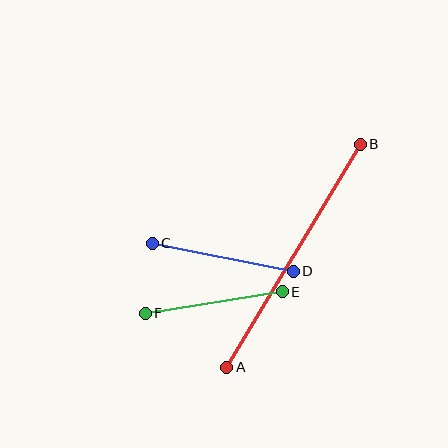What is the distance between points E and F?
The distance is approximately 139 pixels.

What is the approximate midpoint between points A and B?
The midpoint is at approximately (294, 256) pixels.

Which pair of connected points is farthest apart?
Points A and B are farthest apart.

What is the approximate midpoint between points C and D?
The midpoint is at approximately (223, 257) pixels.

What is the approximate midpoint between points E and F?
The midpoint is at approximately (214, 302) pixels.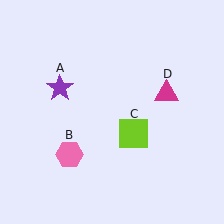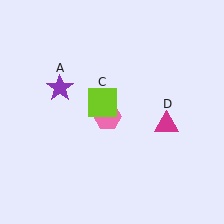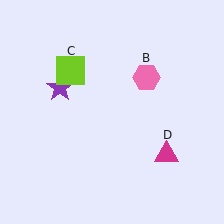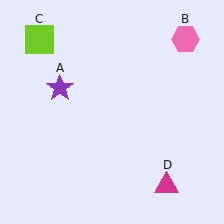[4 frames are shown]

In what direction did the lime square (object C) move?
The lime square (object C) moved up and to the left.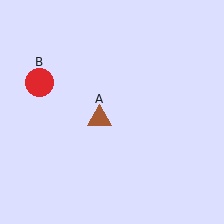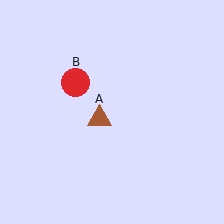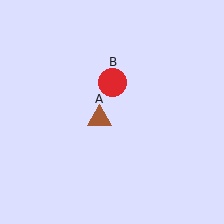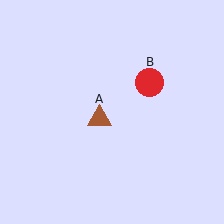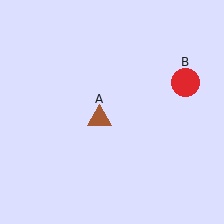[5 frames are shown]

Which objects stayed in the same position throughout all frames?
Brown triangle (object A) remained stationary.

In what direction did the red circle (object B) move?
The red circle (object B) moved right.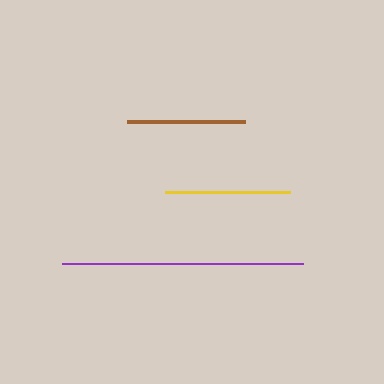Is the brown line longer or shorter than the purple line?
The purple line is longer than the brown line.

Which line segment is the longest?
The purple line is the longest at approximately 241 pixels.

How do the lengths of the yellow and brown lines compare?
The yellow and brown lines are approximately the same length.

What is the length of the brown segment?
The brown segment is approximately 118 pixels long.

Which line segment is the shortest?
The brown line is the shortest at approximately 118 pixels.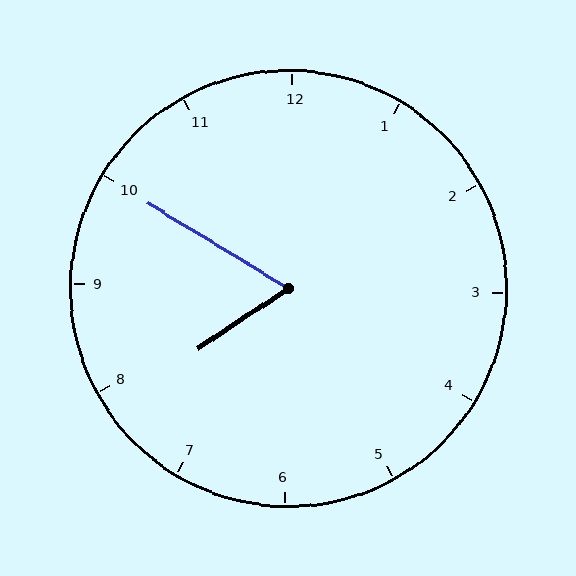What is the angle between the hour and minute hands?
Approximately 65 degrees.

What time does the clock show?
7:50.